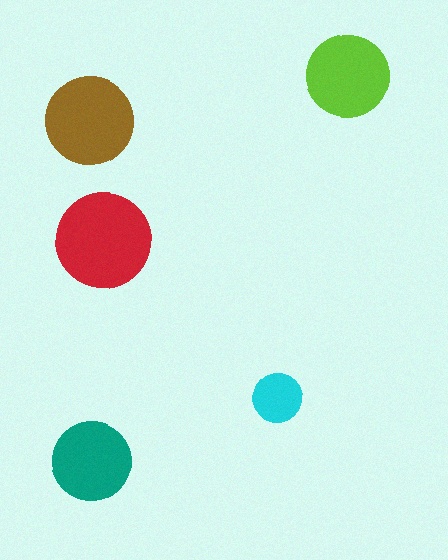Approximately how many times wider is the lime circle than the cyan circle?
About 1.5 times wider.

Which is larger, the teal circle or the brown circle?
The brown one.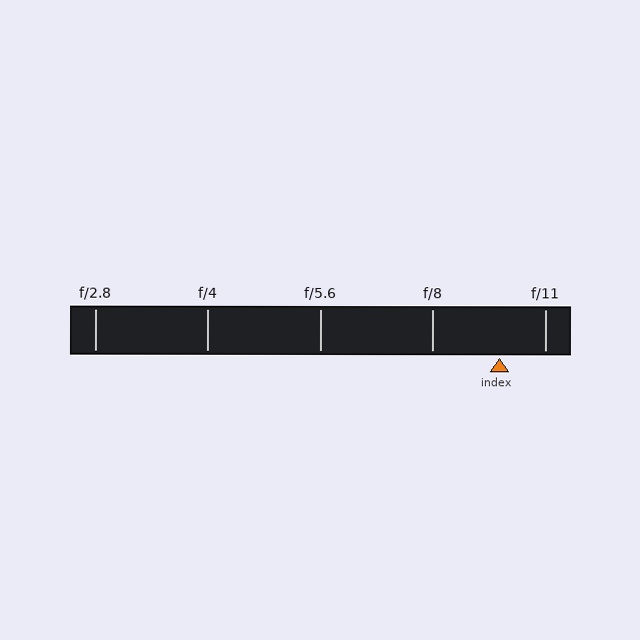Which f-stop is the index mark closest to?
The index mark is closest to f/11.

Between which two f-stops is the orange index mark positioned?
The index mark is between f/8 and f/11.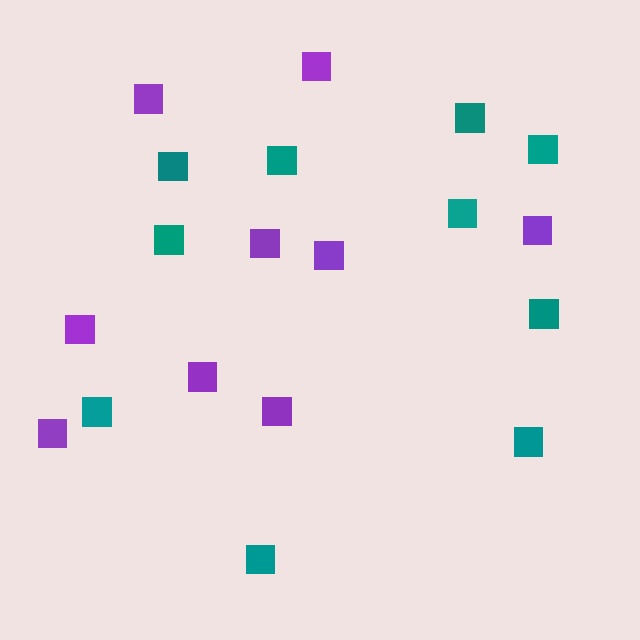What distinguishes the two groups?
There are 2 groups: one group of purple squares (9) and one group of teal squares (10).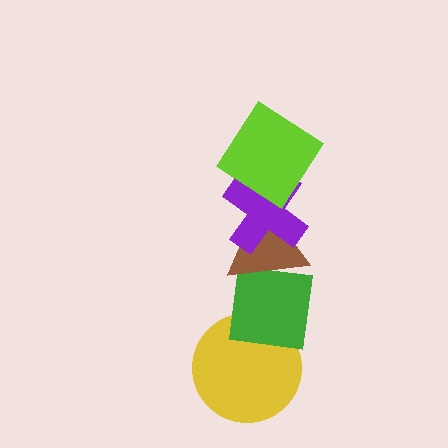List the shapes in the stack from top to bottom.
From top to bottom: the lime diamond, the purple cross, the brown triangle, the green square, the yellow circle.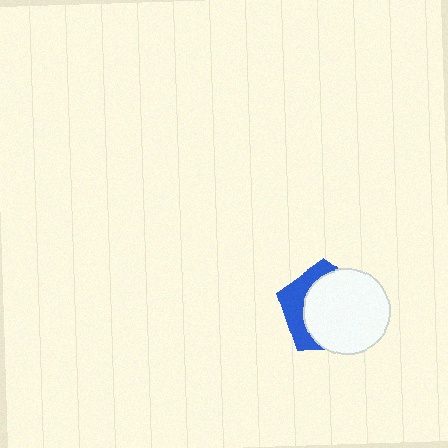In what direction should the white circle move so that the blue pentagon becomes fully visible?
The white circle should move toward the lower-right. That is the shortest direction to clear the overlap and leave the blue pentagon fully visible.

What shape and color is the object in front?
The object in front is a white circle.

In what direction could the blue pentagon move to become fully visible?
The blue pentagon could move toward the upper-left. That would shift it out from behind the white circle entirely.